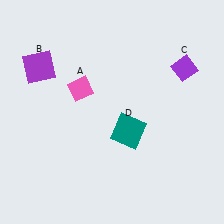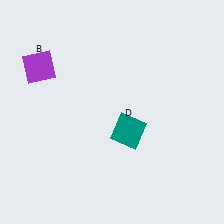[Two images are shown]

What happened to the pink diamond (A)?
The pink diamond (A) was removed in Image 2. It was in the top-left area of Image 1.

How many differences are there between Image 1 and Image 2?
There are 2 differences between the two images.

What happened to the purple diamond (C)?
The purple diamond (C) was removed in Image 2. It was in the top-right area of Image 1.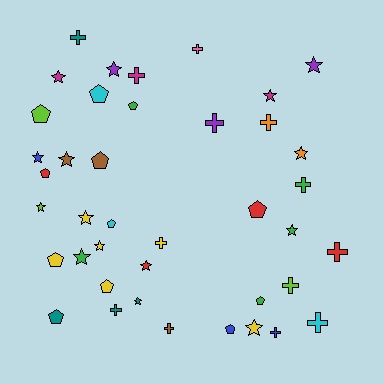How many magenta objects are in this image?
There are 3 magenta objects.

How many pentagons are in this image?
There are 12 pentagons.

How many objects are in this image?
There are 40 objects.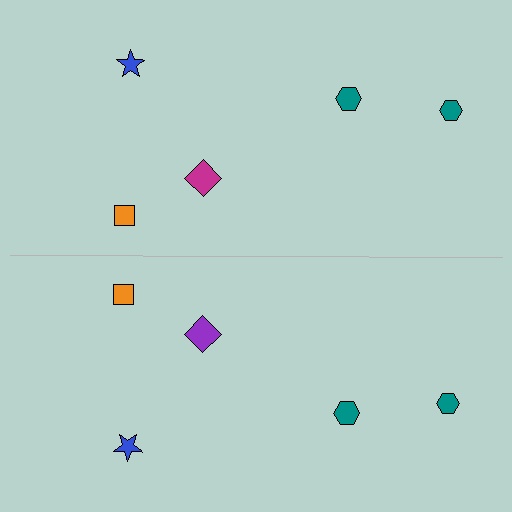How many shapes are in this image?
There are 10 shapes in this image.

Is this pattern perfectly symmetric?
No, the pattern is not perfectly symmetric. The purple diamond on the bottom side breaks the symmetry — its mirror counterpart is magenta.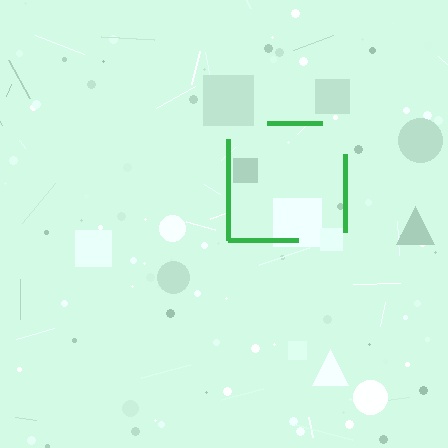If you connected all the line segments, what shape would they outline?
They would outline a square.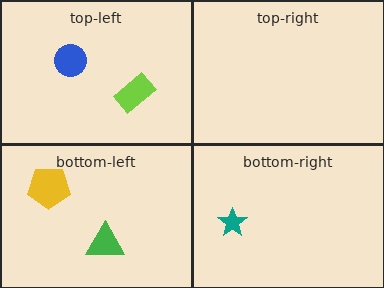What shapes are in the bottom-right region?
The teal star.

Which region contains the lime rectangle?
The top-left region.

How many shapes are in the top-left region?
2.